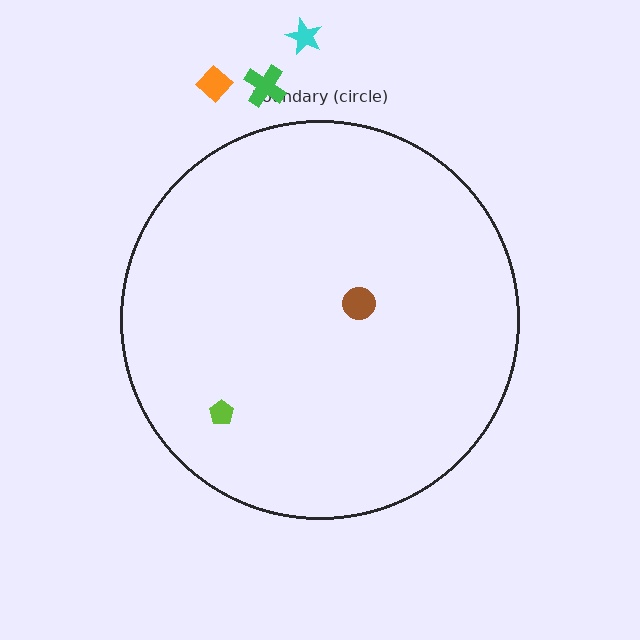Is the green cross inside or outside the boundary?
Outside.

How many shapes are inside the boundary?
2 inside, 3 outside.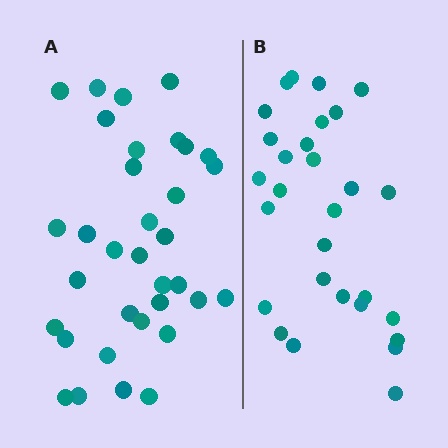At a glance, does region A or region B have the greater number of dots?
Region A (the left region) has more dots.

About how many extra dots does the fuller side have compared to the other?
Region A has about 5 more dots than region B.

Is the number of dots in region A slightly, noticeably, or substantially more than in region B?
Region A has only slightly more — the two regions are fairly close. The ratio is roughly 1.2 to 1.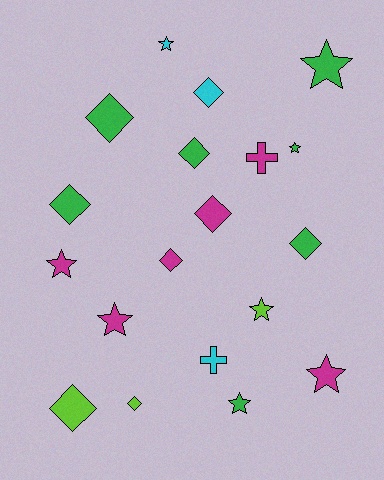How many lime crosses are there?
There are no lime crosses.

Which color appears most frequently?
Green, with 7 objects.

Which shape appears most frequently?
Diamond, with 9 objects.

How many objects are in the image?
There are 19 objects.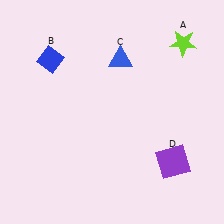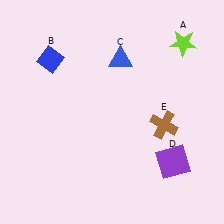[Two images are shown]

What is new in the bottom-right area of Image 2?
A brown cross (E) was added in the bottom-right area of Image 2.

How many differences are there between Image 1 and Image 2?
There is 1 difference between the two images.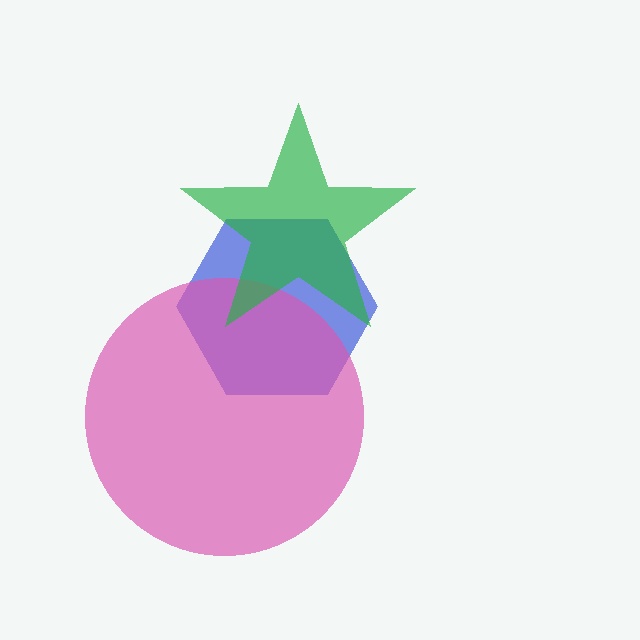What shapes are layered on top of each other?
The layered shapes are: a blue hexagon, a pink circle, a green star.